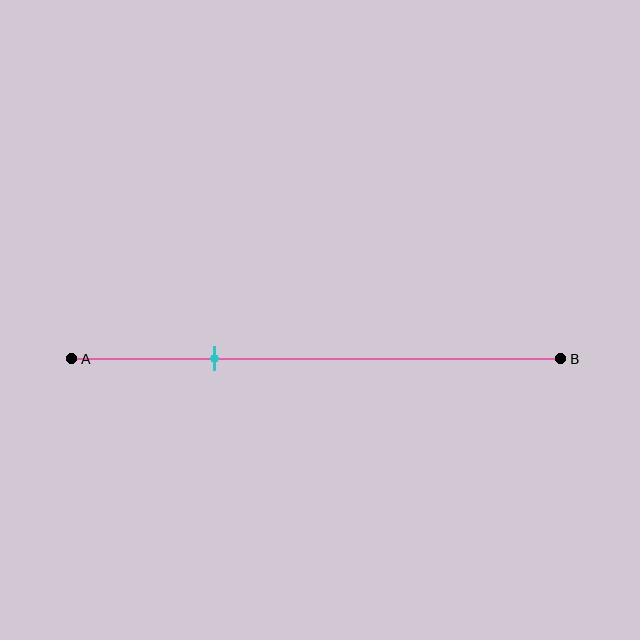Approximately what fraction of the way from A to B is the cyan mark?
The cyan mark is approximately 30% of the way from A to B.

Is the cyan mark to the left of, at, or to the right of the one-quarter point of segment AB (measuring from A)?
The cyan mark is to the right of the one-quarter point of segment AB.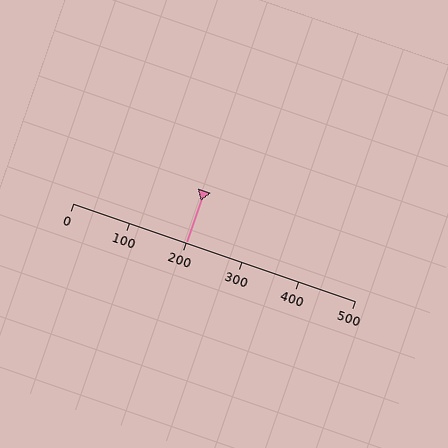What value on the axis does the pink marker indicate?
The marker indicates approximately 200.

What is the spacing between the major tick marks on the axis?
The major ticks are spaced 100 apart.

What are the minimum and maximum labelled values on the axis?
The axis runs from 0 to 500.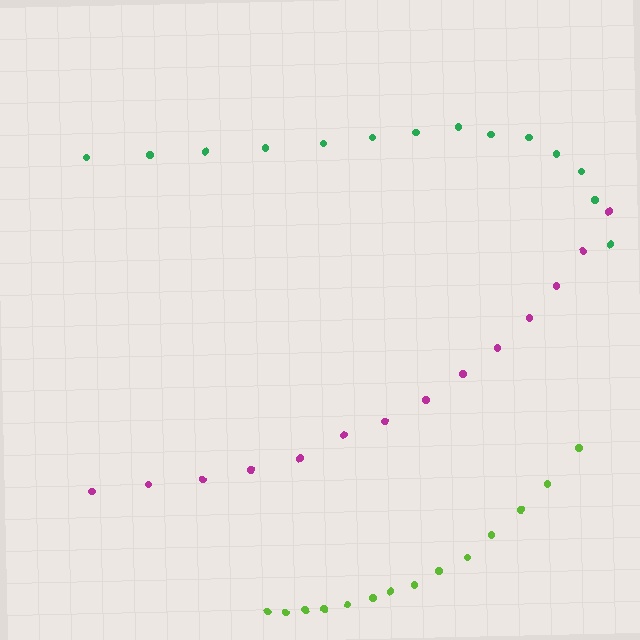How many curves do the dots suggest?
There are 3 distinct paths.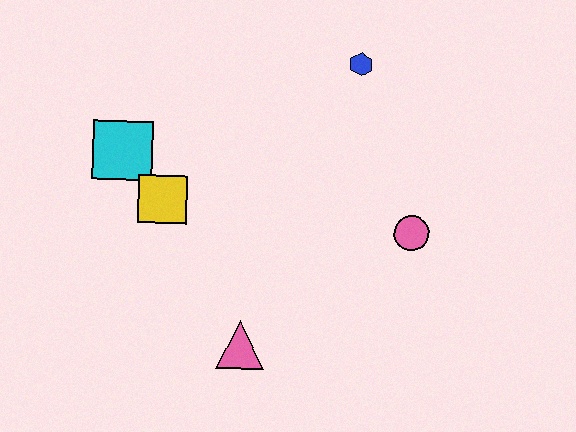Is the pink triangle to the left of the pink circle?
Yes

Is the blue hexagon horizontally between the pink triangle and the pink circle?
Yes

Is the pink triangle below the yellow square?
Yes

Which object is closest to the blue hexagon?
The pink circle is closest to the blue hexagon.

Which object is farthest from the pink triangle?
The blue hexagon is farthest from the pink triangle.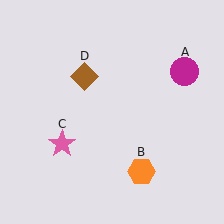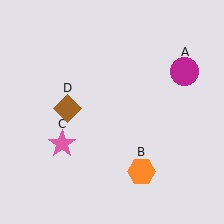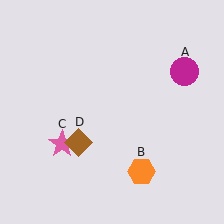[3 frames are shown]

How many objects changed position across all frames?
1 object changed position: brown diamond (object D).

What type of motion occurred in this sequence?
The brown diamond (object D) rotated counterclockwise around the center of the scene.